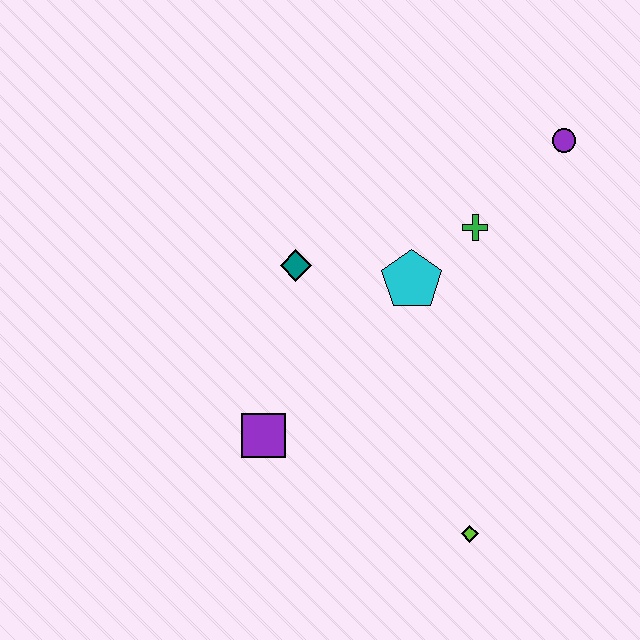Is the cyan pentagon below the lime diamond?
No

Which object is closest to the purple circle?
The green cross is closest to the purple circle.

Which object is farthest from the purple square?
The purple circle is farthest from the purple square.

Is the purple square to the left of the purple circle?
Yes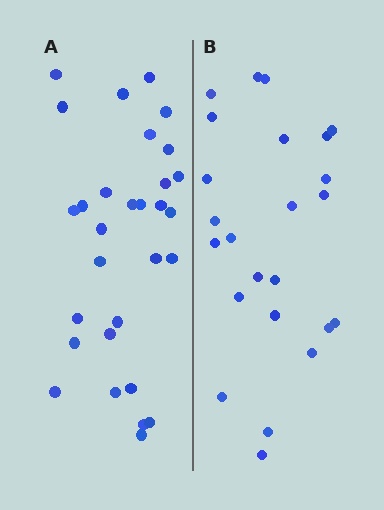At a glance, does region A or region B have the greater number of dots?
Region A (the left region) has more dots.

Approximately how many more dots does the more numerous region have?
Region A has about 6 more dots than region B.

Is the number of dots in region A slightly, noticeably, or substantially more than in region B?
Region A has noticeably more, but not dramatically so. The ratio is roughly 1.2 to 1.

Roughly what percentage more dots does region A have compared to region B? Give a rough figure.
About 25% more.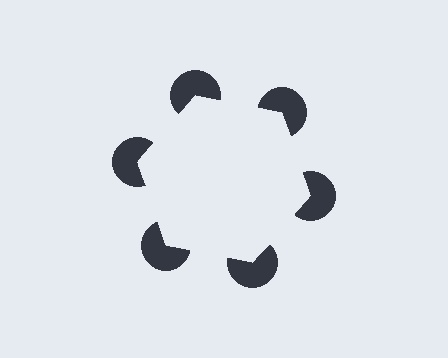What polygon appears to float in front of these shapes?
An illusory hexagon — its edges are inferred from the aligned wedge cuts in the pac-man discs, not physically drawn.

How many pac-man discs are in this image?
There are 6 — one at each vertex of the illusory hexagon.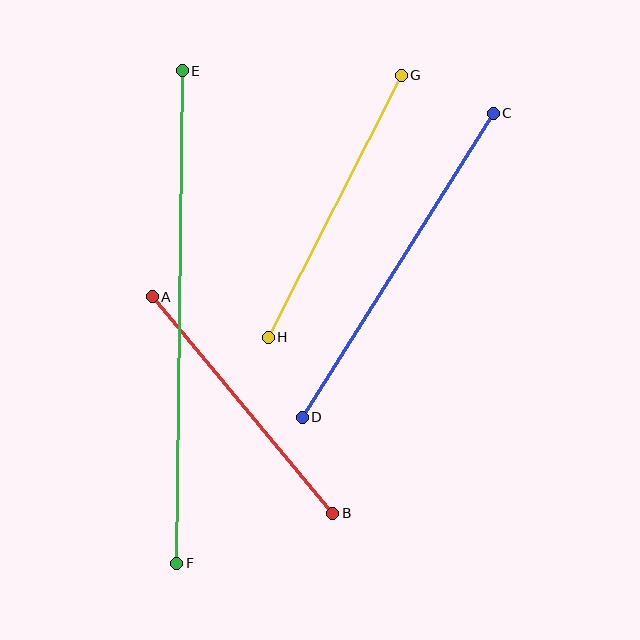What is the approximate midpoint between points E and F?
The midpoint is at approximately (180, 317) pixels.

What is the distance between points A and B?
The distance is approximately 282 pixels.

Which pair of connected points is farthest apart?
Points E and F are farthest apart.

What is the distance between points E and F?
The distance is approximately 492 pixels.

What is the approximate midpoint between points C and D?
The midpoint is at approximately (398, 265) pixels.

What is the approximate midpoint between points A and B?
The midpoint is at approximately (243, 405) pixels.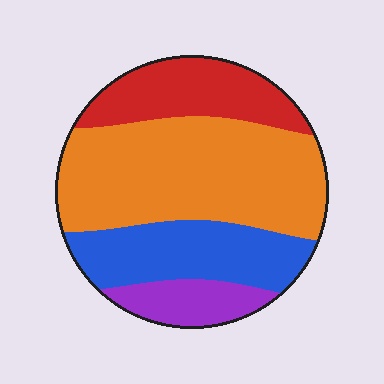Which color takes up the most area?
Orange, at roughly 45%.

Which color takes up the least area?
Purple, at roughly 10%.